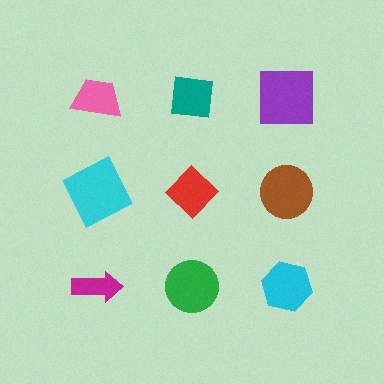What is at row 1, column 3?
A purple square.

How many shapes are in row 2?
3 shapes.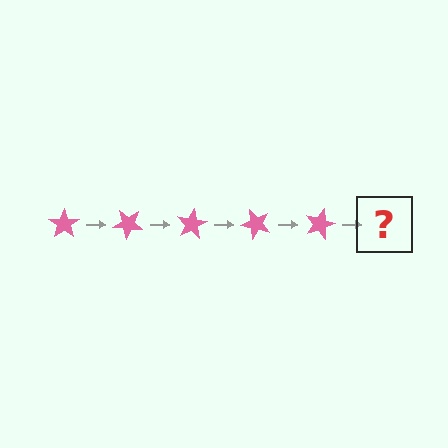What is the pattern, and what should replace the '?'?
The pattern is that the star rotates 40 degrees each step. The '?' should be a pink star rotated 200 degrees.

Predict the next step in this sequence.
The next step is a pink star rotated 200 degrees.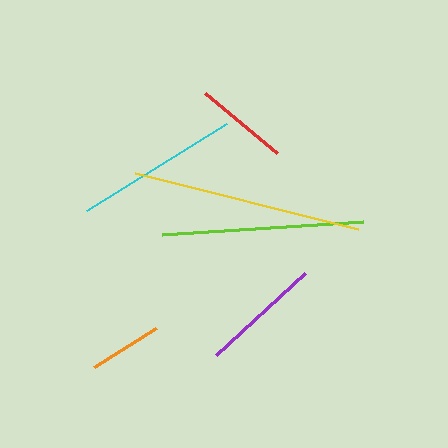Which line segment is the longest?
The yellow line is the longest at approximately 230 pixels.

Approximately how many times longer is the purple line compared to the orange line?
The purple line is approximately 1.7 times the length of the orange line.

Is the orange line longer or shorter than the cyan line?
The cyan line is longer than the orange line.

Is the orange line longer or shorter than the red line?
The red line is longer than the orange line.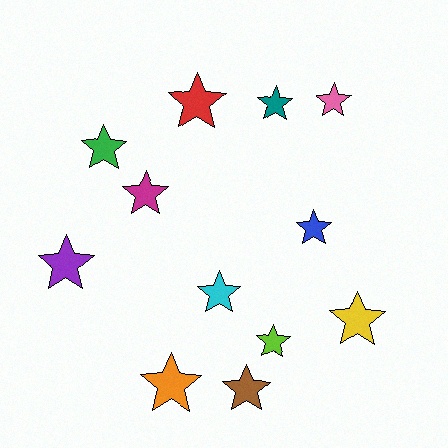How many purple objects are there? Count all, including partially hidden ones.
There is 1 purple object.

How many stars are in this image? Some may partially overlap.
There are 12 stars.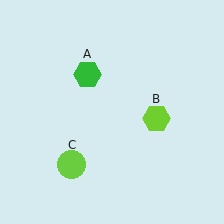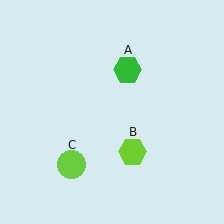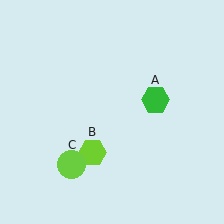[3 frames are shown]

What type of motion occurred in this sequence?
The green hexagon (object A), lime hexagon (object B) rotated clockwise around the center of the scene.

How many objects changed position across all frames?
2 objects changed position: green hexagon (object A), lime hexagon (object B).